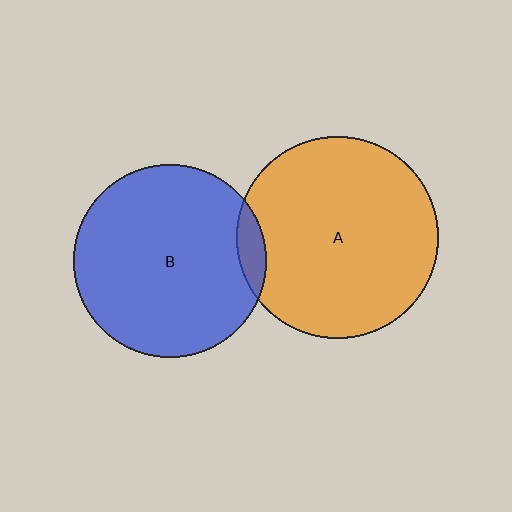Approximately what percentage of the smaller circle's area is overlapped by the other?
Approximately 5%.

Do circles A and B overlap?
Yes.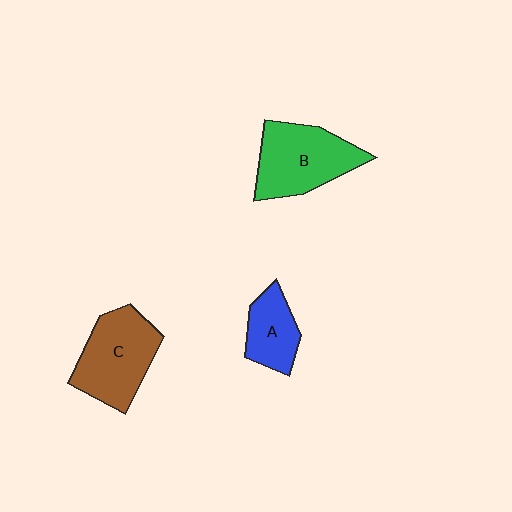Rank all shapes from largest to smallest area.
From largest to smallest: B (green), C (brown), A (blue).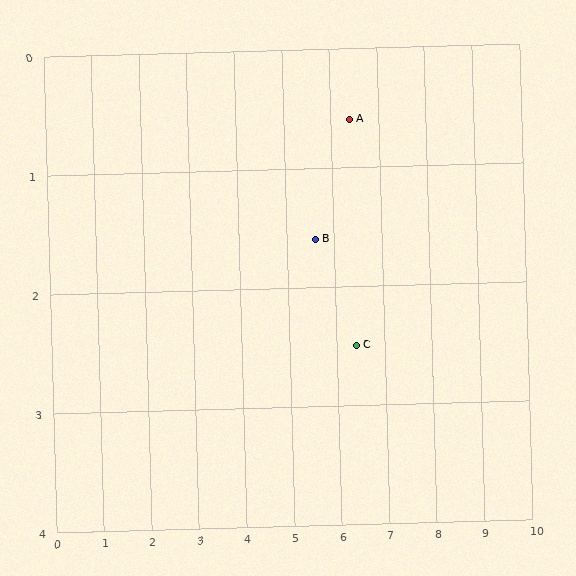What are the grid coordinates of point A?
Point A is at approximately (6.4, 0.6).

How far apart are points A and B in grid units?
Points A and B are about 1.3 grid units apart.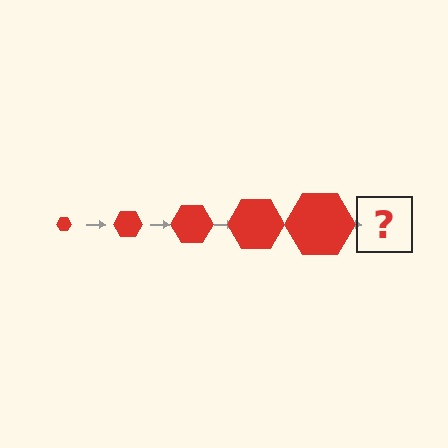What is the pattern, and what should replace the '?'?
The pattern is that the hexagon gets progressively larger each step. The '?' should be a red hexagon, larger than the previous one.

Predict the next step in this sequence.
The next step is a red hexagon, larger than the previous one.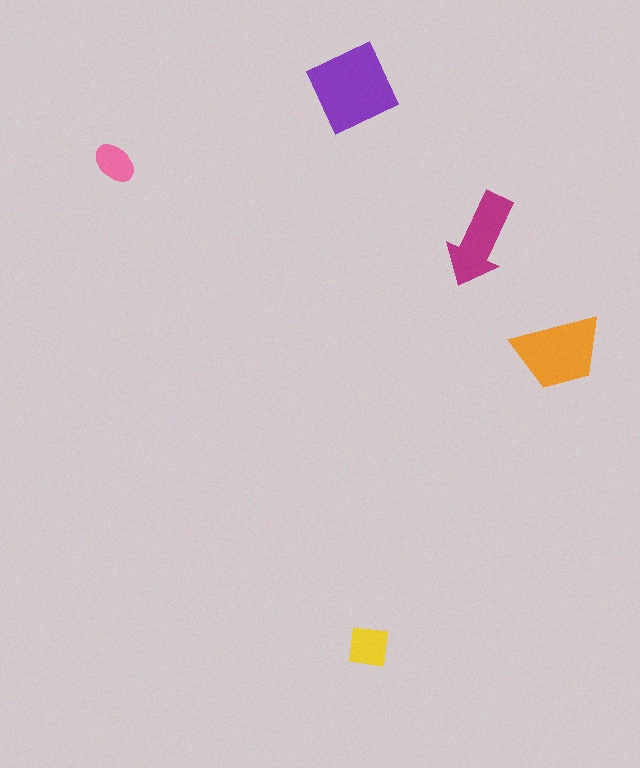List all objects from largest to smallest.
The purple square, the orange trapezoid, the magenta arrow, the yellow square, the pink ellipse.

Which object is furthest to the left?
The pink ellipse is leftmost.